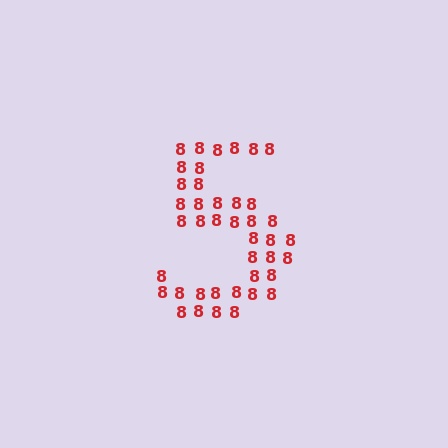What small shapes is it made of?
It is made of small digit 8's.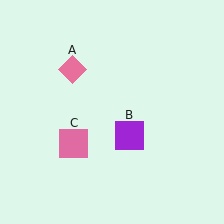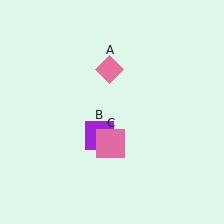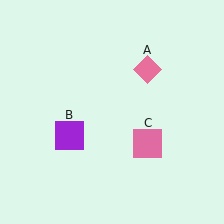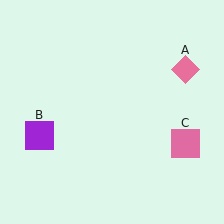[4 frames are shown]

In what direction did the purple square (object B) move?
The purple square (object B) moved left.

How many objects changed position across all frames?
3 objects changed position: pink diamond (object A), purple square (object B), pink square (object C).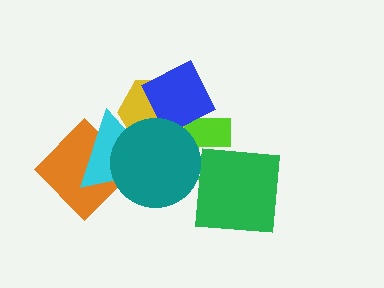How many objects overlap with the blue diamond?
3 objects overlap with the blue diamond.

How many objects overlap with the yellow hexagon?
4 objects overlap with the yellow hexagon.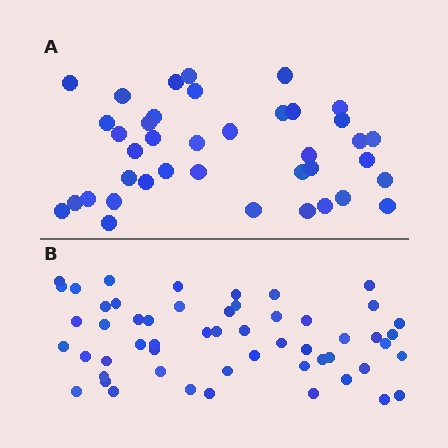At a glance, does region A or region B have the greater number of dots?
Region B (the bottom region) has more dots.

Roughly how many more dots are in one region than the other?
Region B has approximately 15 more dots than region A.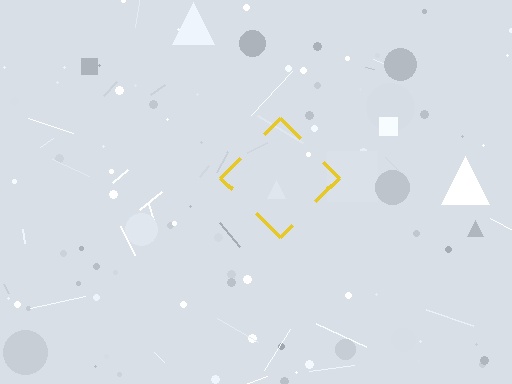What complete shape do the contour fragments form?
The contour fragments form a diamond.